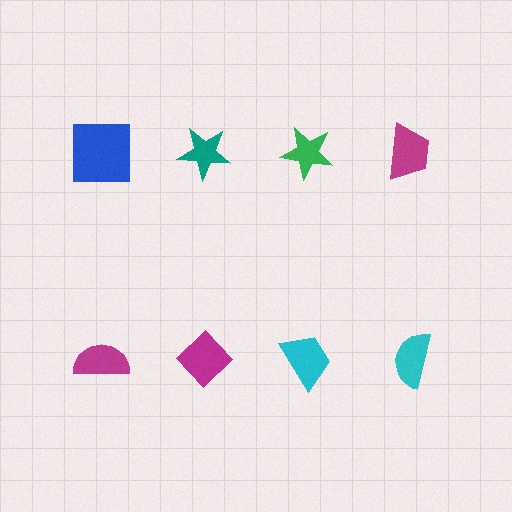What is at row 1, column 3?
A green star.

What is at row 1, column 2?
A teal star.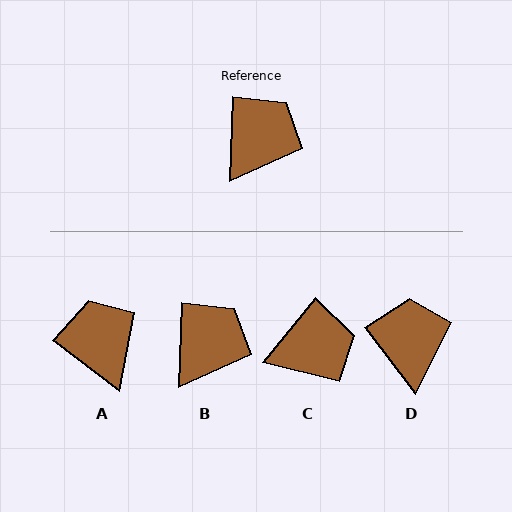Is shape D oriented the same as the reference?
No, it is off by about 39 degrees.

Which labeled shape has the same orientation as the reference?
B.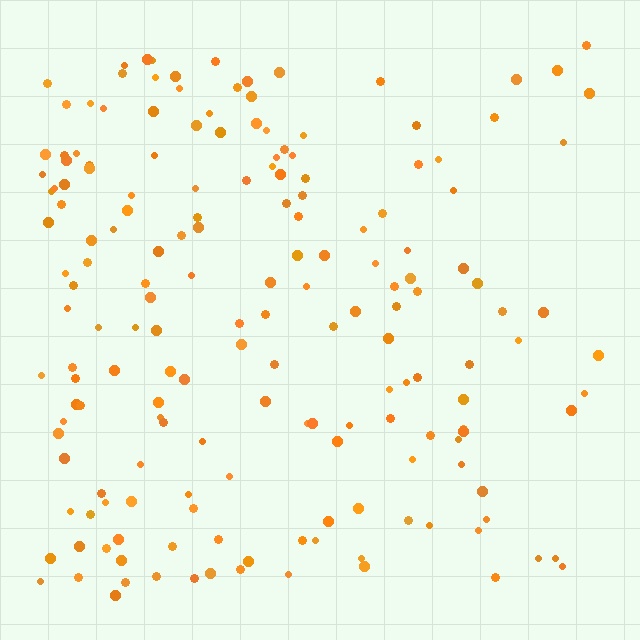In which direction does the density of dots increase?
From right to left, with the left side densest.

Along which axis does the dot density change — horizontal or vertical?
Horizontal.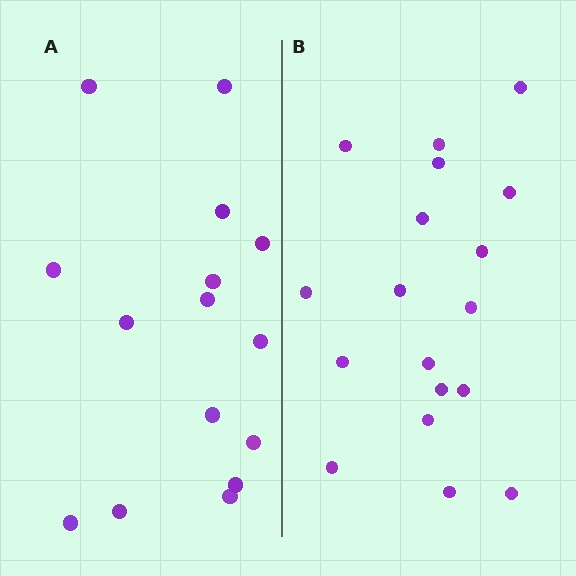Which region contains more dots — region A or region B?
Region B (the right region) has more dots.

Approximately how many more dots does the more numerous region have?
Region B has just a few more — roughly 2 or 3 more dots than region A.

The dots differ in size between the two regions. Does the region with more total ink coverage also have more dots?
No. Region A has more total ink coverage because its dots are larger, but region B actually contains more individual dots. Total area can be misleading — the number of items is what matters here.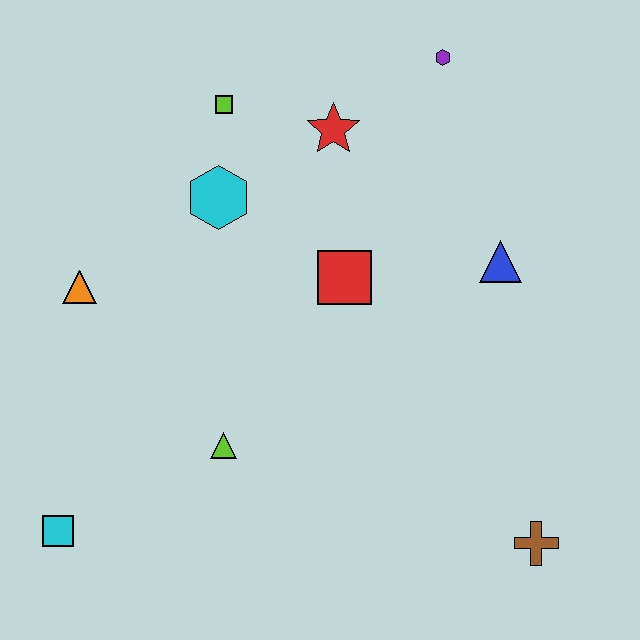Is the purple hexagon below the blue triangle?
No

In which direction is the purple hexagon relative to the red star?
The purple hexagon is to the right of the red star.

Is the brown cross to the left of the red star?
No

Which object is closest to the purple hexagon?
The red star is closest to the purple hexagon.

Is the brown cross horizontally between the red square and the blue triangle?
No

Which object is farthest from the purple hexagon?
The cyan square is farthest from the purple hexagon.